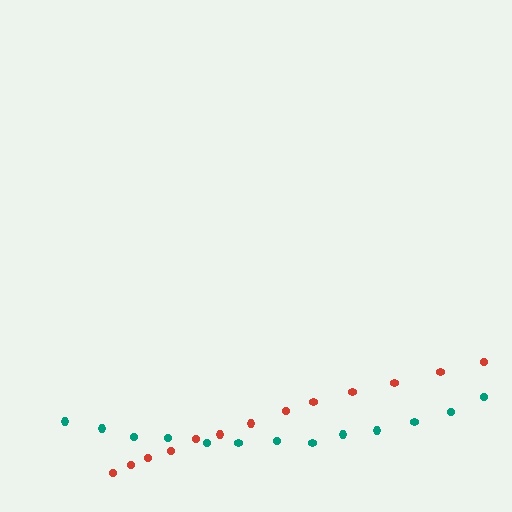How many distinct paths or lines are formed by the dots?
There are 2 distinct paths.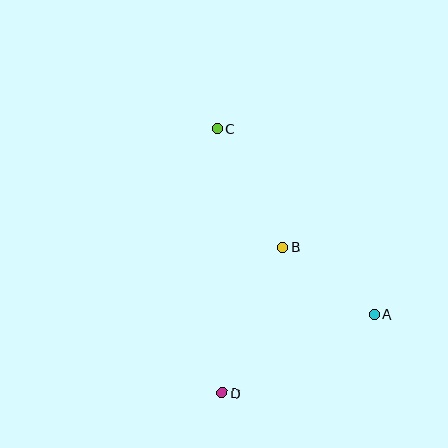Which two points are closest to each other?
Points A and B are closest to each other.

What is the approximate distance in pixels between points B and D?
The distance between B and D is approximately 158 pixels.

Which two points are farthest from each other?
Points C and D are farthest from each other.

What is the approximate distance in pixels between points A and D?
The distance between A and D is approximately 172 pixels.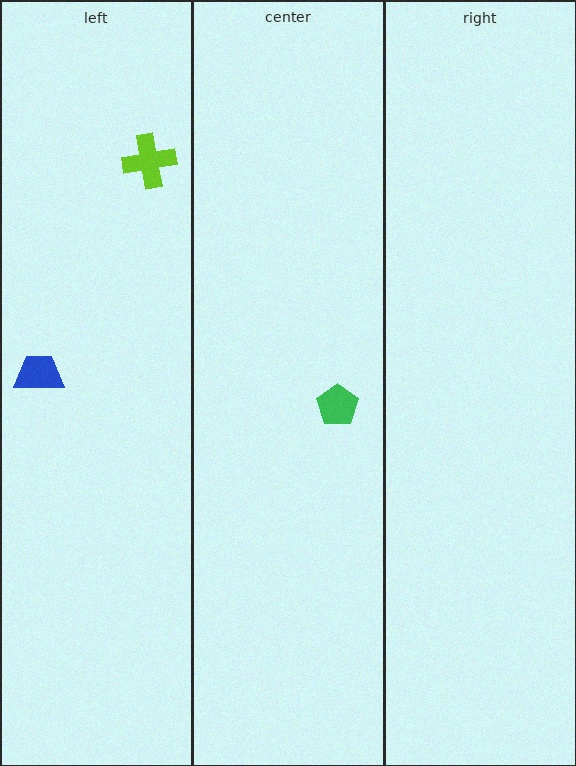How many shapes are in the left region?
2.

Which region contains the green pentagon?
The center region.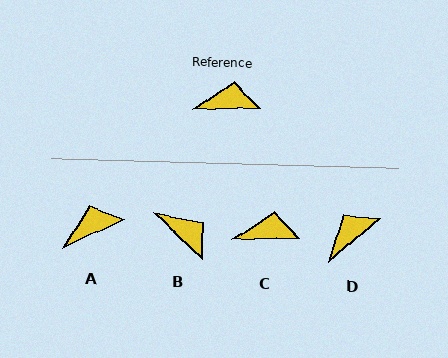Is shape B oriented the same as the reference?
No, it is off by about 45 degrees.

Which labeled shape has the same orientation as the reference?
C.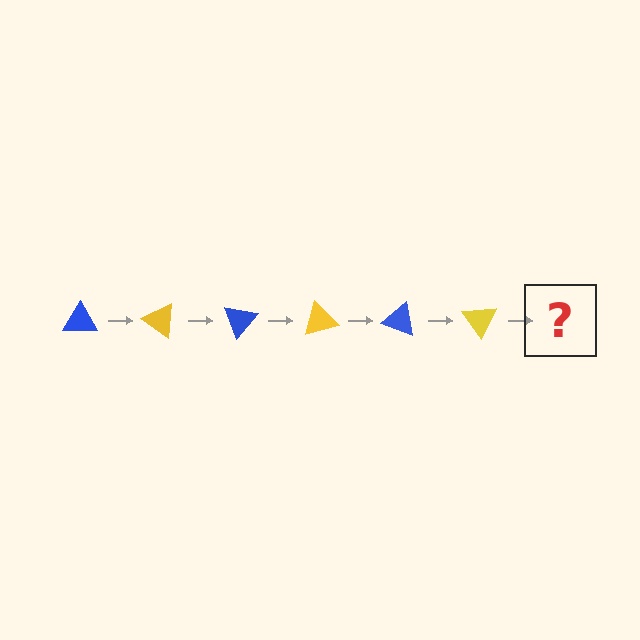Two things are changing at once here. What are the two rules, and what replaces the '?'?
The two rules are that it rotates 35 degrees each step and the color cycles through blue and yellow. The '?' should be a blue triangle, rotated 210 degrees from the start.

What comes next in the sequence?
The next element should be a blue triangle, rotated 210 degrees from the start.